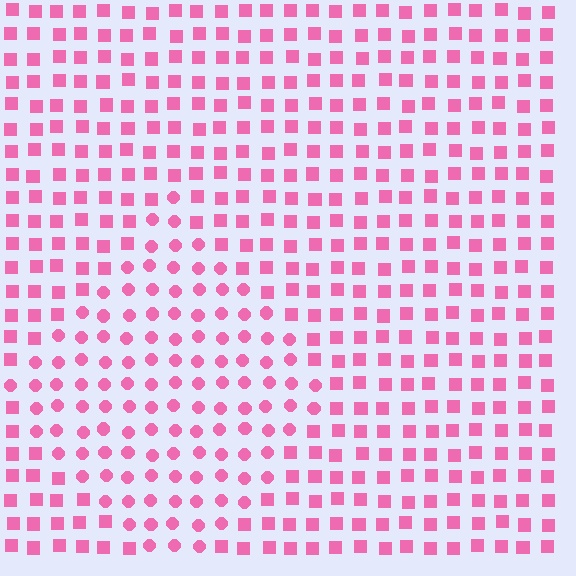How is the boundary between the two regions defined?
The boundary is defined by a change in element shape: circles inside vs. squares outside. All elements share the same color and spacing.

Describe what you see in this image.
The image is filled with small pink elements arranged in a uniform grid. A diamond-shaped region contains circles, while the surrounding area contains squares. The boundary is defined purely by the change in element shape.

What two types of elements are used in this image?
The image uses circles inside the diamond region and squares outside it.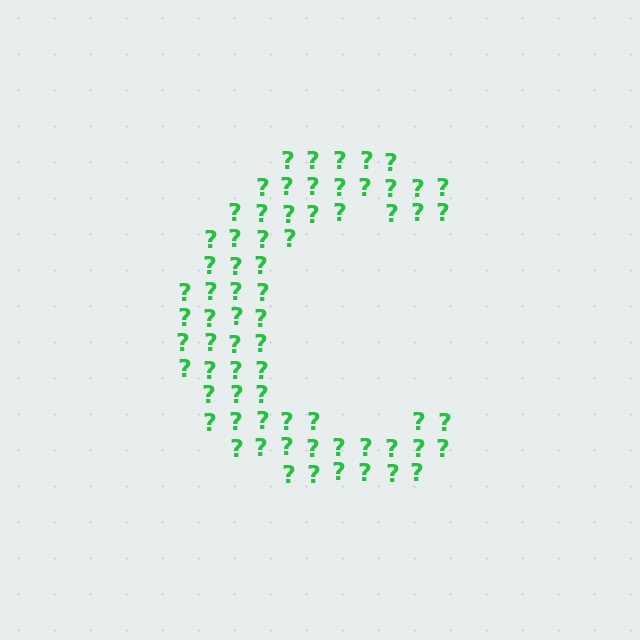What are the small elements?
The small elements are question marks.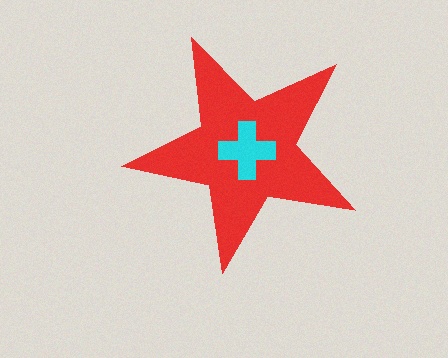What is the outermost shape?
The red star.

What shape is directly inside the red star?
The cyan cross.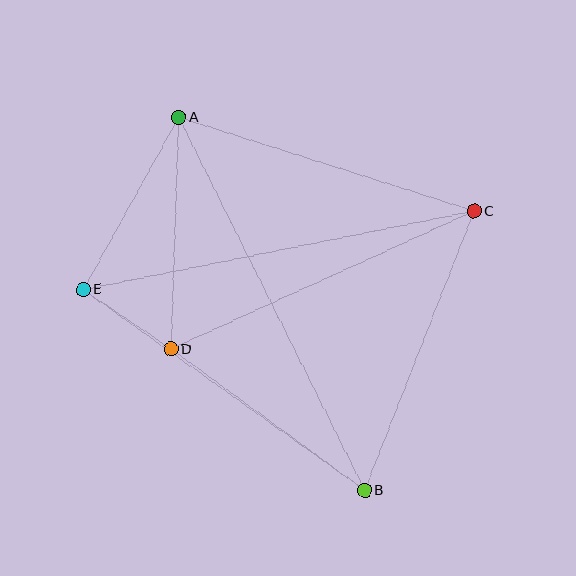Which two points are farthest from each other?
Points A and B are farthest from each other.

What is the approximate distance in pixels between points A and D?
The distance between A and D is approximately 232 pixels.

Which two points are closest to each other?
Points D and E are closest to each other.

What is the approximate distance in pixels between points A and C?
The distance between A and C is approximately 310 pixels.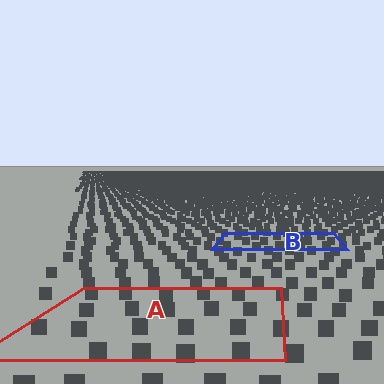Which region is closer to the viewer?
Region A is closer. The texture elements there are larger and more spread out.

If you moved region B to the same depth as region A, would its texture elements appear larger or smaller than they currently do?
They would appear larger. At a closer depth, the same texture elements are projected at a bigger on-screen size.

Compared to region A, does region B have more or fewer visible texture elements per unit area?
Region B has more texture elements per unit area — they are packed more densely because it is farther away.